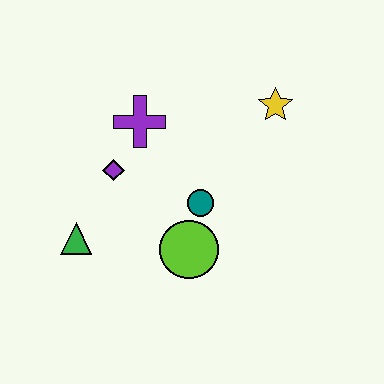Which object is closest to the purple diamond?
The purple cross is closest to the purple diamond.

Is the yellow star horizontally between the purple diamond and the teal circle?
No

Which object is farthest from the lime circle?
The yellow star is farthest from the lime circle.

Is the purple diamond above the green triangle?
Yes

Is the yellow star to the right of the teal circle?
Yes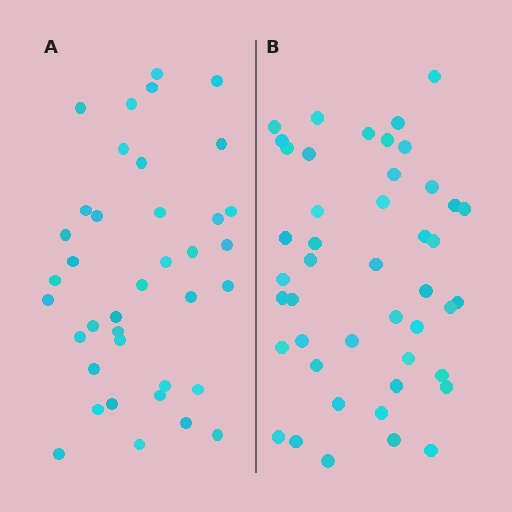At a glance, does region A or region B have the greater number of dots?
Region B (the right region) has more dots.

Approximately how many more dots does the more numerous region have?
Region B has roughly 8 or so more dots than region A.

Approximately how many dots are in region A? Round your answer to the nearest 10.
About 40 dots. (The exact count is 38, which rounds to 40.)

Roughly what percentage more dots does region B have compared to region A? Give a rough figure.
About 20% more.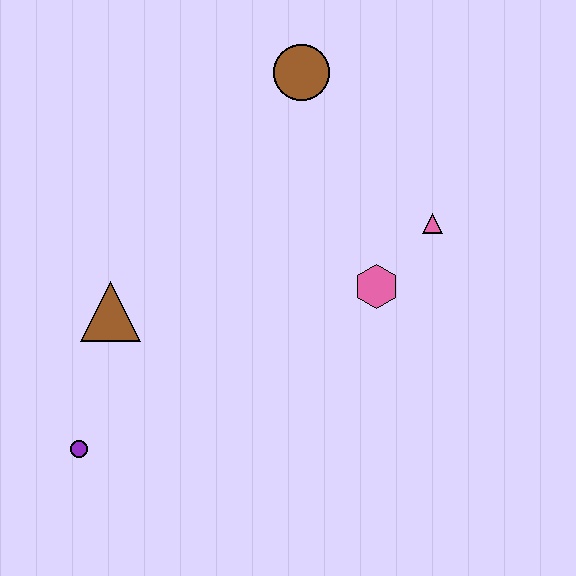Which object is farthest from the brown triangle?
The pink triangle is farthest from the brown triangle.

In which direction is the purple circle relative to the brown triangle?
The purple circle is below the brown triangle.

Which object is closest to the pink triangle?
The pink hexagon is closest to the pink triangle.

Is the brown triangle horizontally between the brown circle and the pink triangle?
No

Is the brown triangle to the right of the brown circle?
No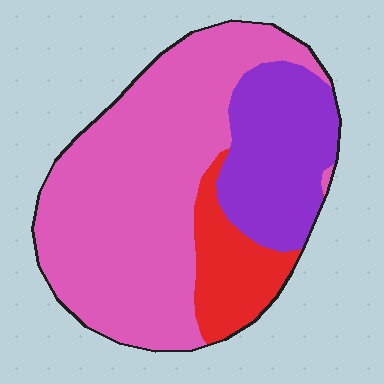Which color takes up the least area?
Red, at roughly 15%.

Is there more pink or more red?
Pink.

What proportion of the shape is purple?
Purple covers around 25% of the shape.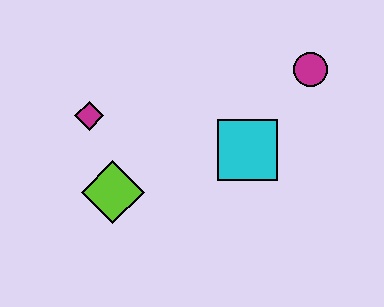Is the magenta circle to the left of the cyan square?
No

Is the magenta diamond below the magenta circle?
Yes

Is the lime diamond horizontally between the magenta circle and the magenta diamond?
Yes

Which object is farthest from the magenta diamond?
The magenta circle is farthest from the magenta diamond.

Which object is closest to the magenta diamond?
The lime diamond is closest to the magenta diamond.